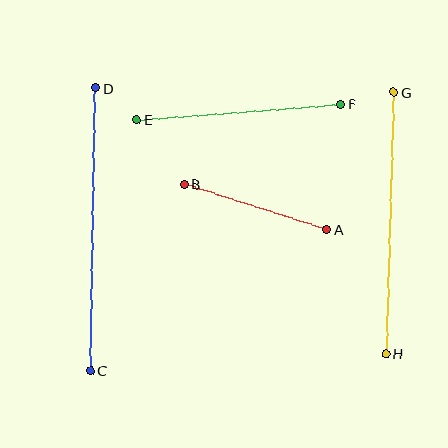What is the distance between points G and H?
The distance is approximately 262 pixels.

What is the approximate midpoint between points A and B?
The midpoint is at approximately (256, 207) pixels.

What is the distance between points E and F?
The distance is approximately 205 pixels.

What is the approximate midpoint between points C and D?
The midpoint is at approximately (93, 229) pixels.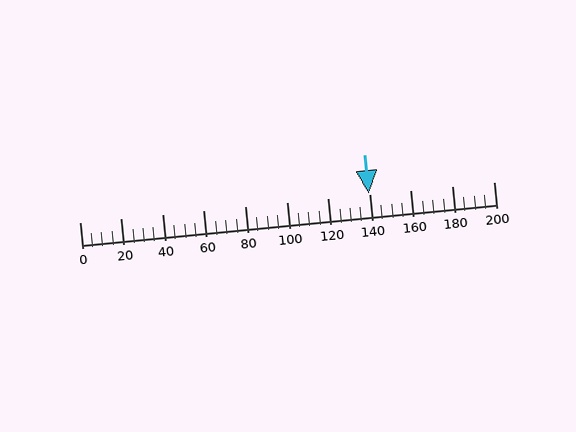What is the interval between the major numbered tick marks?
The major tick marks are spaced 20 units apart.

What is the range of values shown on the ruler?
The ruler shows values from 0 to 200.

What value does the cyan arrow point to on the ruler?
The cyan arrow points to approximately 140.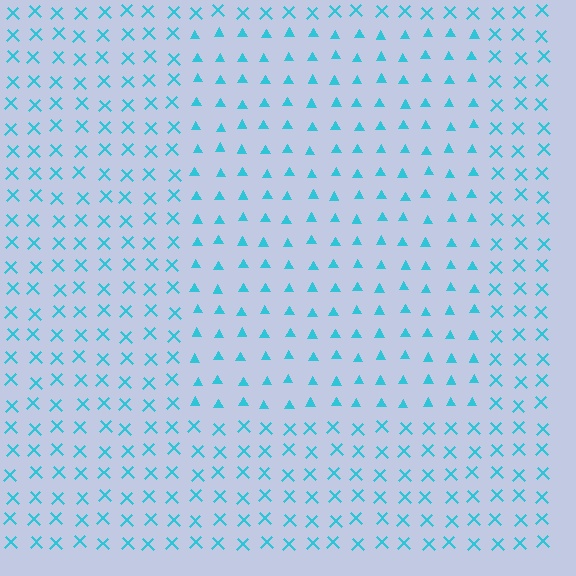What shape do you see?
I see a rectangle.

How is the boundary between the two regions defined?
The boundary is defined by a change in element shape: triangles inside vs. X marks outside. All elements share the same color and spacing.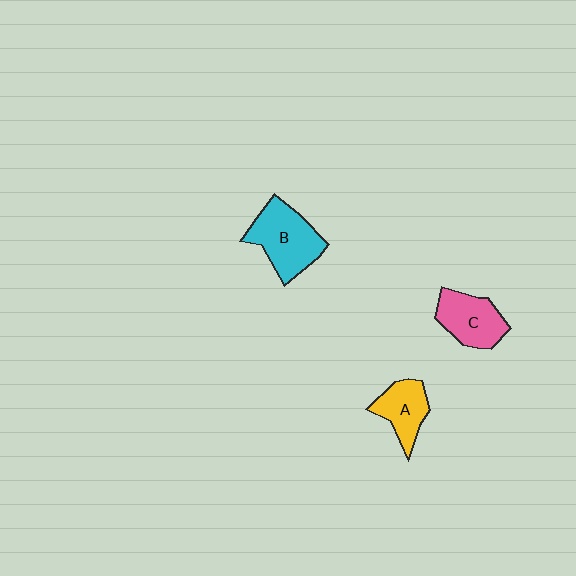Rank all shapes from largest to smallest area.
From largest to smallest: B (cyan), C (pink), A (yellow).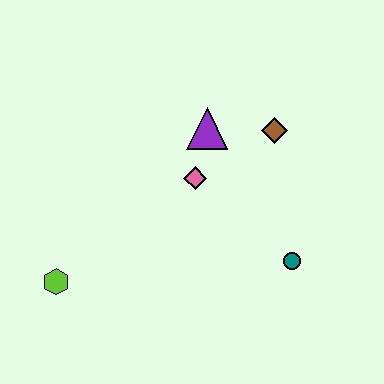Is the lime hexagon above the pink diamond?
No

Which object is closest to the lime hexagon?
The pink diamond is closest to the lime hexagon.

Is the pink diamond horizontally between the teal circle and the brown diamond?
No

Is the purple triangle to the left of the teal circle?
Yes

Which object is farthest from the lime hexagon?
The brown diamond is farthest from the lime hexagon.